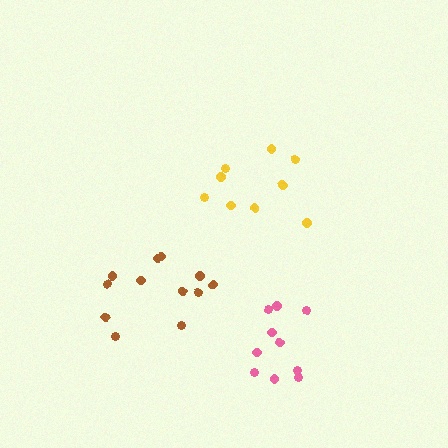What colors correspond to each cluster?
The clusters are colored: yellow, brown, pink.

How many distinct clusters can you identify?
There are 3 distinct clusters.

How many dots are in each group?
Group 1: 9 dots, Group 2: 12 dots, Group 3: 10 dots (31 total).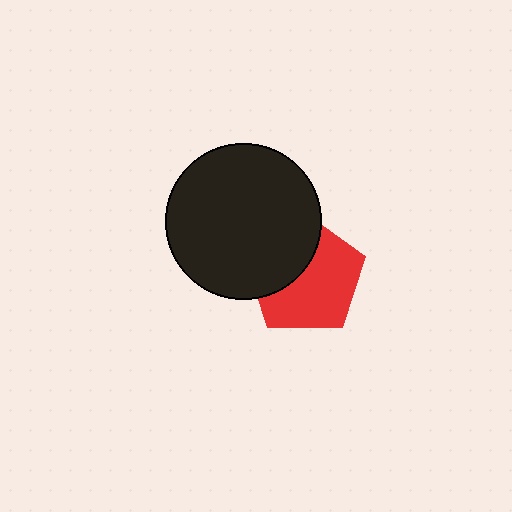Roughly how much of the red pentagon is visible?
About half of it is visible (roughly 61%).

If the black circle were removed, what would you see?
You would see the complete red pentagon.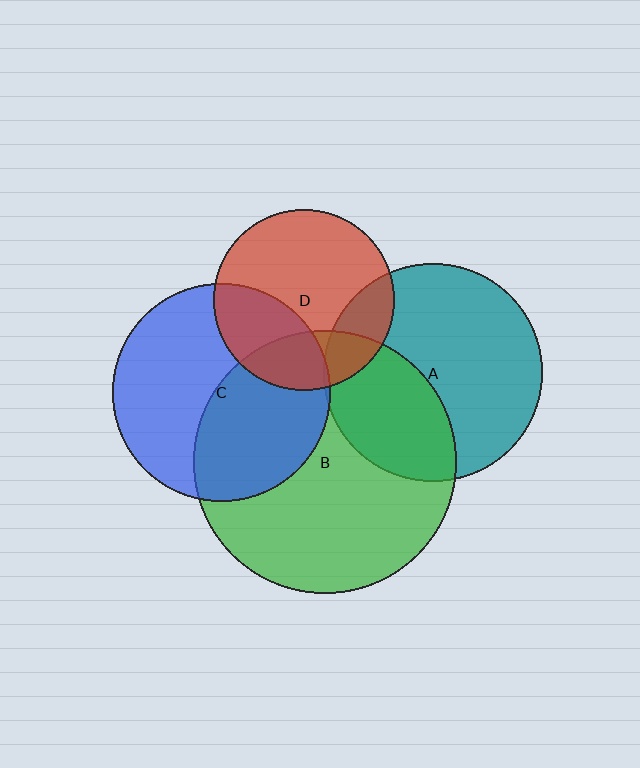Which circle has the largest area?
Circle B (green).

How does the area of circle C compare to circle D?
Approximately 1.5 times.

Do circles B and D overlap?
Yes.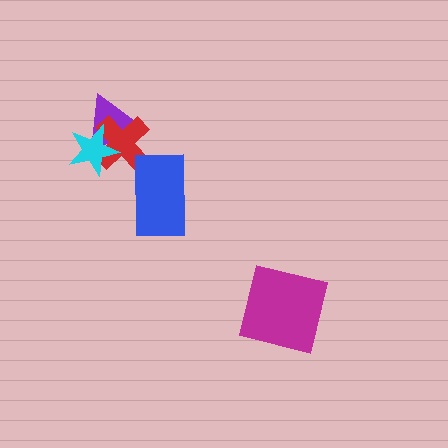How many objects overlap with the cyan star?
2 objects overlap with the cyan star.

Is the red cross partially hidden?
Yes, it is partially covered by another shape.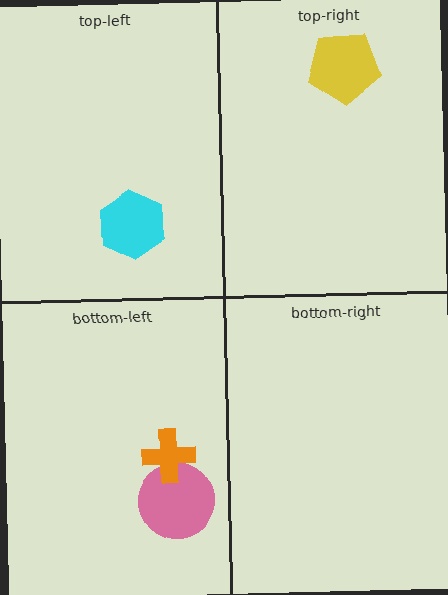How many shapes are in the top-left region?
1.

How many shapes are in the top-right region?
1.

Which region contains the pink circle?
The bottom-left region.